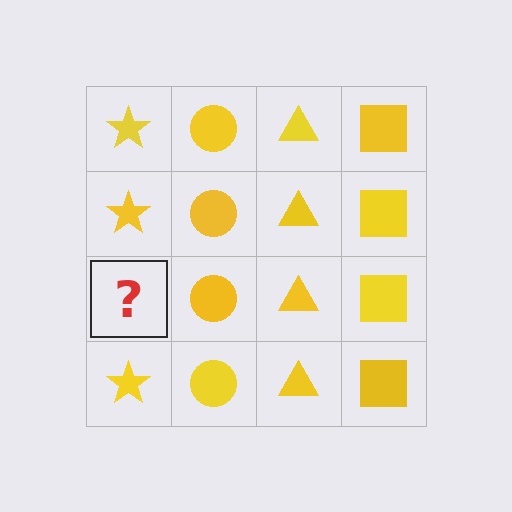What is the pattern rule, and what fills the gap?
The rule is that each column has a consistent shape. The gap should be filled with a yellow star.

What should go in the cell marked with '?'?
The missing cell should contain a yellow star.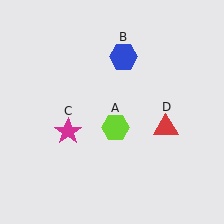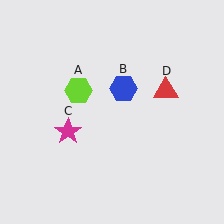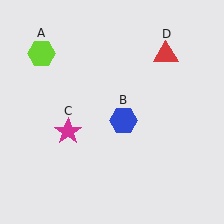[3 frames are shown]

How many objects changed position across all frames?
3 objects changed position: lime hexagon (object A), blue hexagon (object B), red triangle (object D).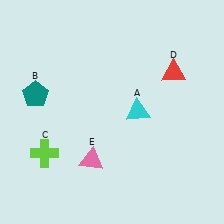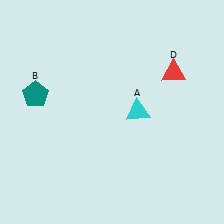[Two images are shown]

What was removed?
The pink triangle (E), the lime cross (C) were removed in Image 2.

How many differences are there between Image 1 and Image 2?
There are 2 differences between the two images.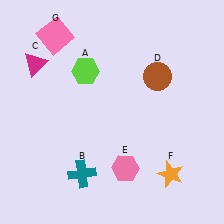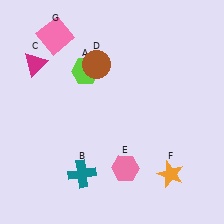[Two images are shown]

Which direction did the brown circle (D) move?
The brown circle (D) moved left.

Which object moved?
The brown circle (D) moved left.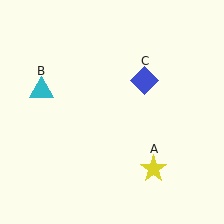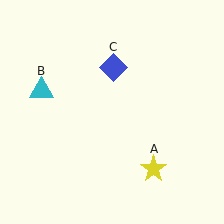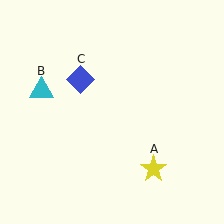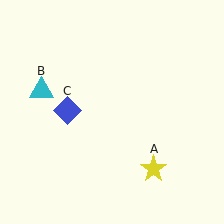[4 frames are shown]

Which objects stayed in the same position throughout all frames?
Yellow star (object A) and cyan triangle (object B) remained stationary.